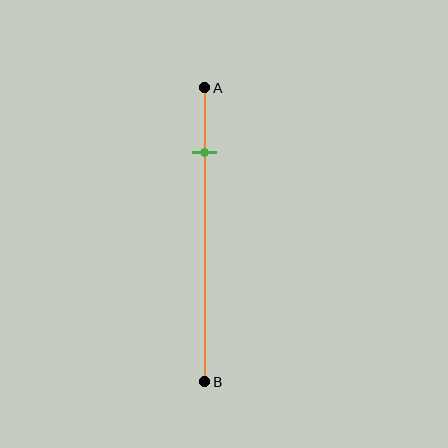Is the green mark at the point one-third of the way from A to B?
No, the mark is at about 20% from A, not at the 33% one-third point.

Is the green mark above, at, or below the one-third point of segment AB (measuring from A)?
The green mark is above the one-third point of segment AB.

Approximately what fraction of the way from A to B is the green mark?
The green mark is approximately 20% of the way from A to B.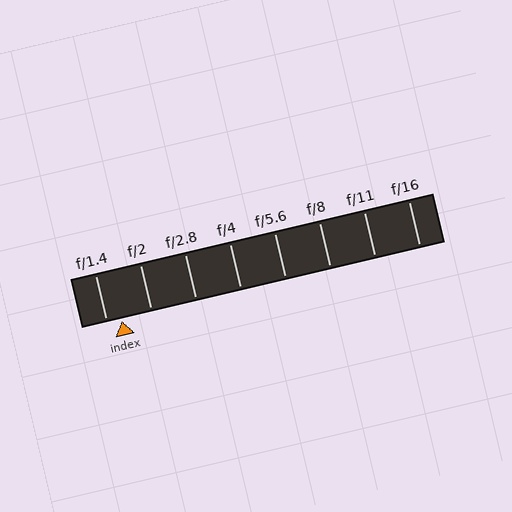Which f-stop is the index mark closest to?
The index mark is closest to f/1.4.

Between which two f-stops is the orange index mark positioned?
The index mark is between f/1.4 and f/2.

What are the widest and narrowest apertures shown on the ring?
The widest aperture shown is f/1.4 and the narrowest is f/16.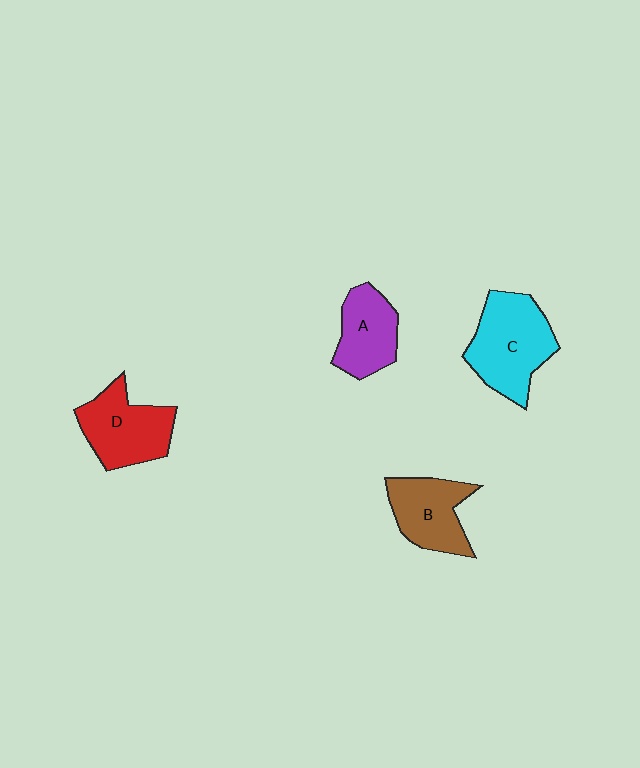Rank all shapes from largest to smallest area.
From largest to smallest: C (cyan), D (red), B (brown), A (purple).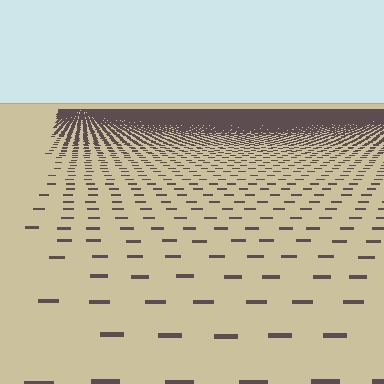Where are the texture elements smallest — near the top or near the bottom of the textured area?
Near the top.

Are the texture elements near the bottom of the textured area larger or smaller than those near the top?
Larger. Near the bottom, elements are closer to the viewer and appear at a bigger on-screen size.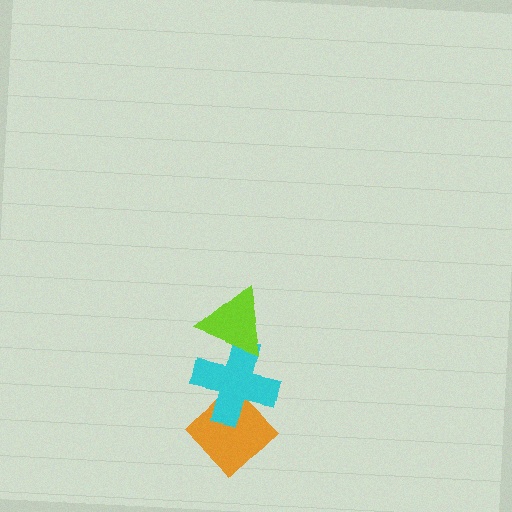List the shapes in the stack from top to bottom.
From top to bottom: the lime triangle, the cyan cross, the orange diamond.